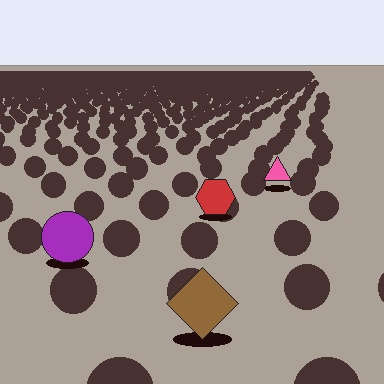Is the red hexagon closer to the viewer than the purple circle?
No. The purple circle is closer — you can tell from the texture gradient: the ground texture is coarser near it.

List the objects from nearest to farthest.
From nearest to farthest: the brown diamond, the purple circle, the red hexagon, the pink triangle.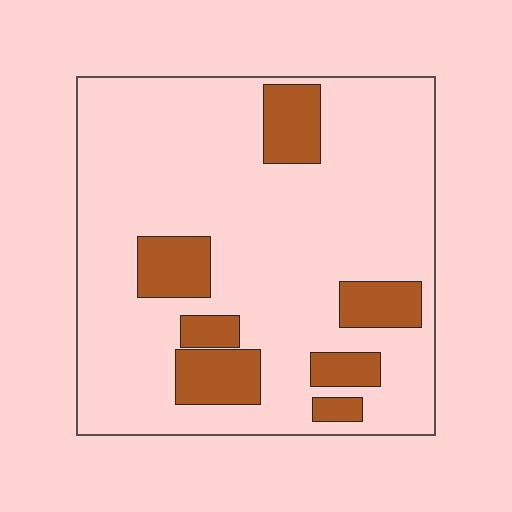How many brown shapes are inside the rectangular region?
7.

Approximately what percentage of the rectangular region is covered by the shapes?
Approximately 20%.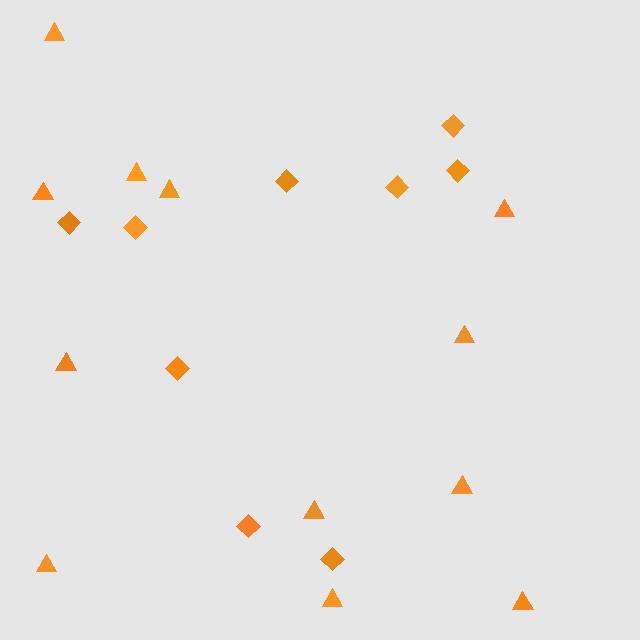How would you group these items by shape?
There are 2 groups: one group of triangles (12) and one group of diamonds (9).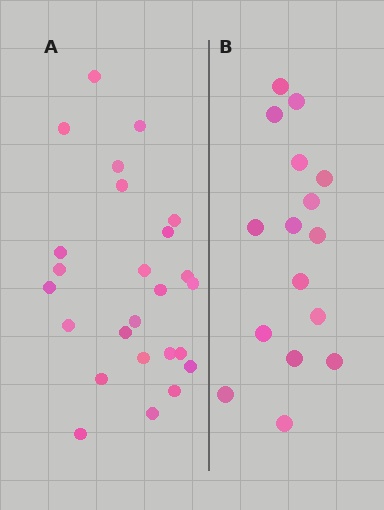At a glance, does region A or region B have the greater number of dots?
Region A (the left region) has more dots.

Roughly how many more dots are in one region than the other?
Region A has roughly 8 or so more dots than region B.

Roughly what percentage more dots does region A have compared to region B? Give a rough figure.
About 55% more.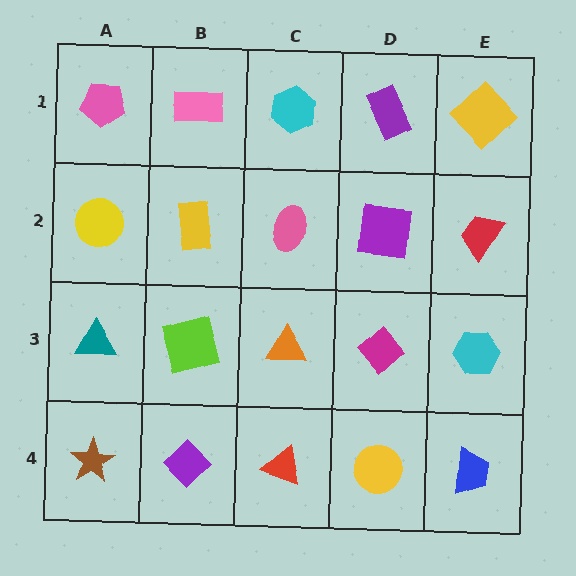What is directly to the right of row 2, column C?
A purple square.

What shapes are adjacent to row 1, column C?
A pink ellipse (row 2, column C), a pink rectangle (row 1, column B), a purple rectangle (row 1, column D).